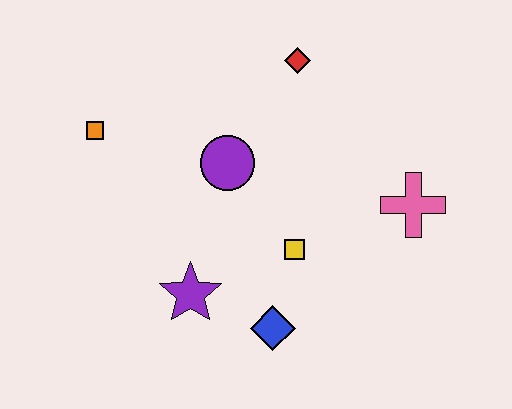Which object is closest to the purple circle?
The yellow square is closest to the purple circle.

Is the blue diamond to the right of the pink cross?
No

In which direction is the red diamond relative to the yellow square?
The red diamond is above the yellow square.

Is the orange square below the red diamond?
Yes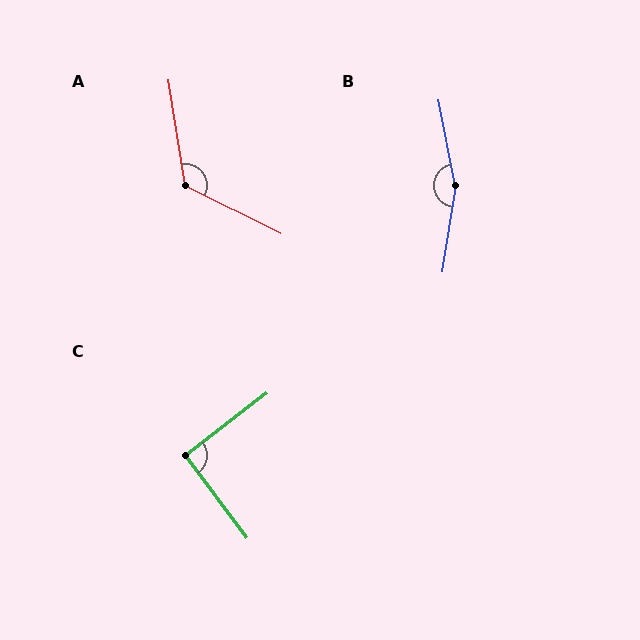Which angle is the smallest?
C, at approximately 91 degrees.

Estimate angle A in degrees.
Approximately 125 degrees.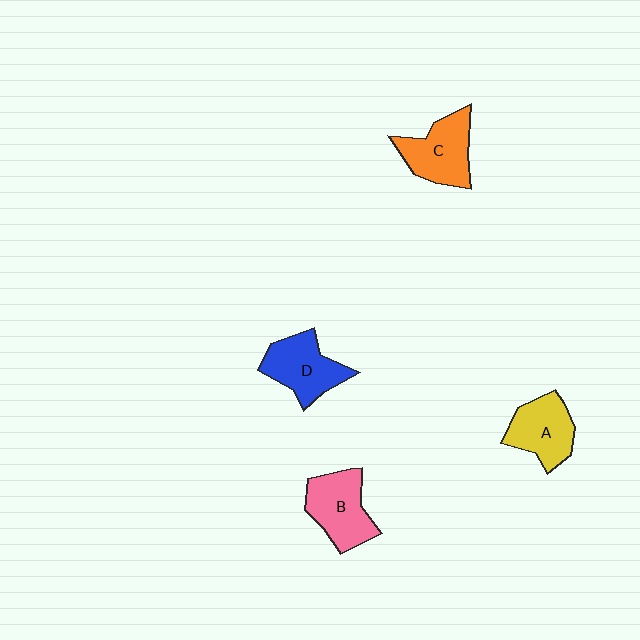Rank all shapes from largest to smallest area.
From largest to smallest: B (pink), C (orange), D (blue), A (yellow).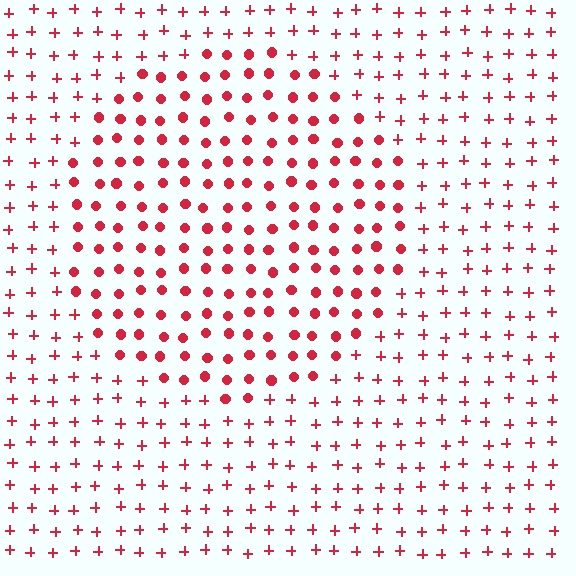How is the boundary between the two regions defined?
The boundary is defined by a change in element shape: circles inside vs. plus signs outside. All elements share the same color and spacing.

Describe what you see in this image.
The image is filled with small red elements arranged in a uniform grid. A circle-shaped region contains circles, while the surrounding area contains plus signs. The boundary is defined purely by the change in element shape.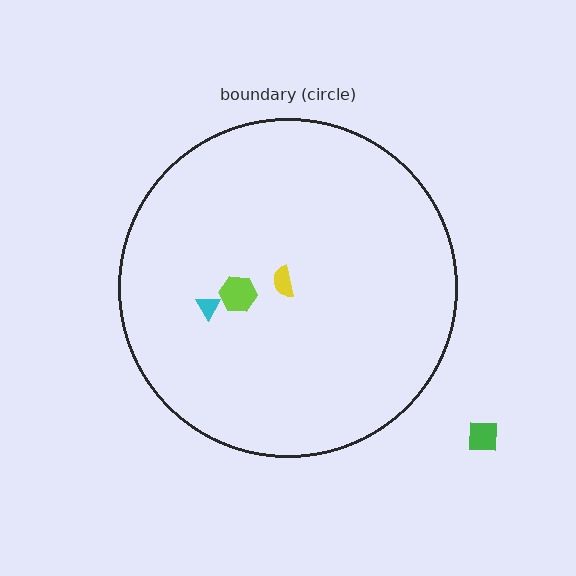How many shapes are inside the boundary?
3 inside, 1 outside.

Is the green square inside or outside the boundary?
Outside.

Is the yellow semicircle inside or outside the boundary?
Inside.